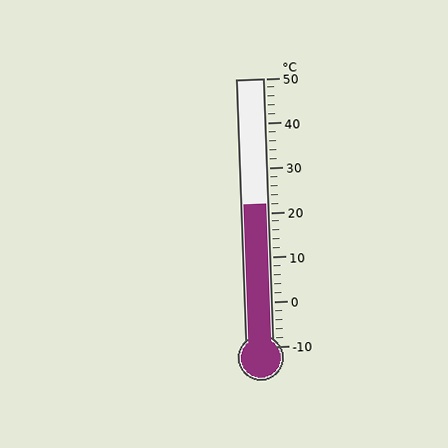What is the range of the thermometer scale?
The thermometer scale ranges from -10°C to 50°C.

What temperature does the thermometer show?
The thermometer shows approximately 22°C.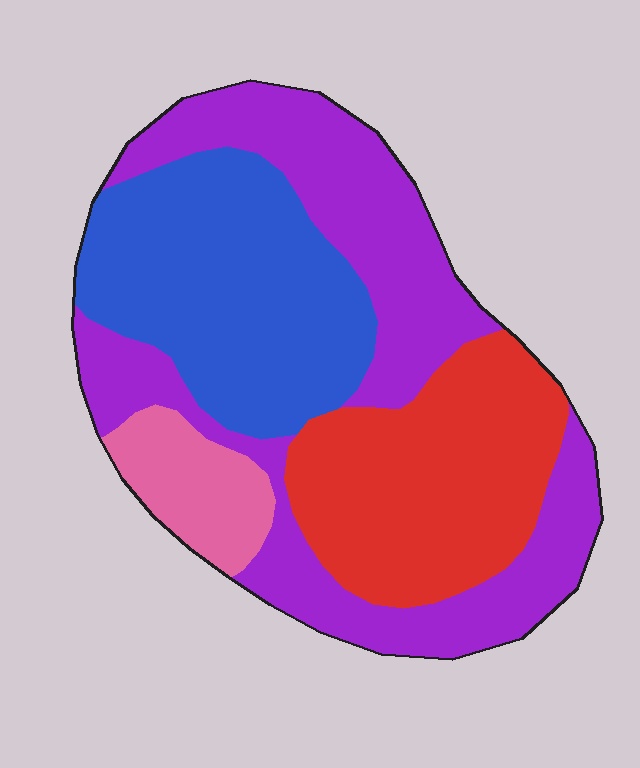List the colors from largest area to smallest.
From largest to smallest: purple, blue, red, pink.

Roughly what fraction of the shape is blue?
Blue takes up about one quarter (1/4) of the shape.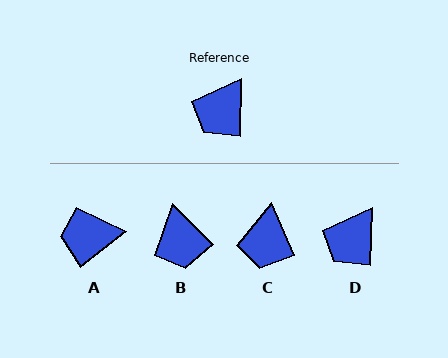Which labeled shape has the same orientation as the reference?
D.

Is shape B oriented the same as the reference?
No, it is off by about 47 degrees.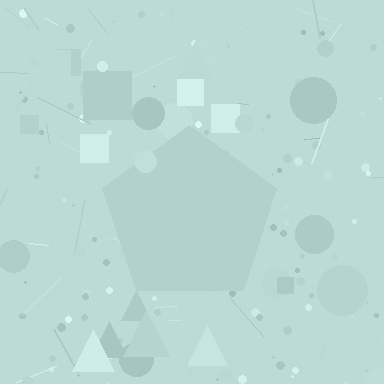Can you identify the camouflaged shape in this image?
The camouflaged shape is a pentagon.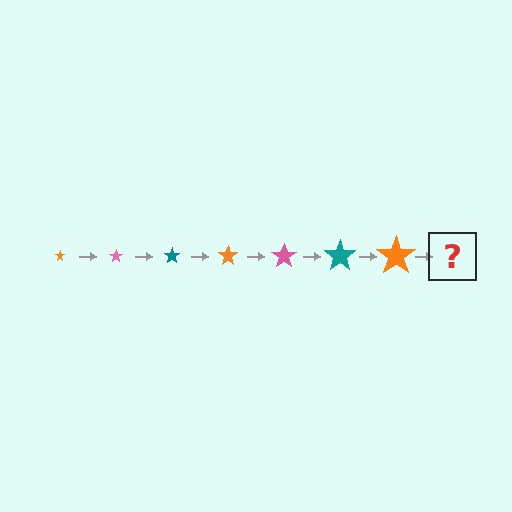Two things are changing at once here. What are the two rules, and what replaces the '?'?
The two rules are that the star grows larger each step and the color cycles through orange, pink, and teal. The '?' should be a pink star, larger than the previous one.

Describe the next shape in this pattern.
It should be a pink star, larger than the previous one.